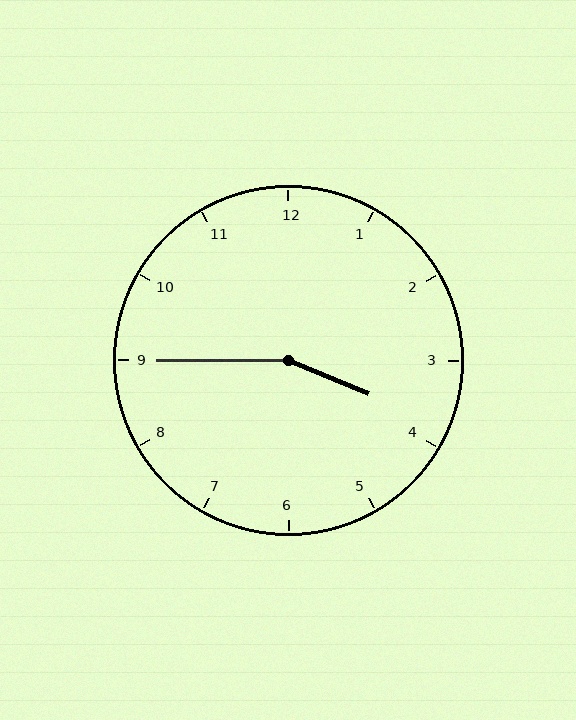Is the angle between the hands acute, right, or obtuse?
It is obtuse.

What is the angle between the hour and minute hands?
Approximately 158 degrees.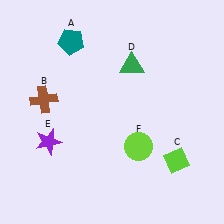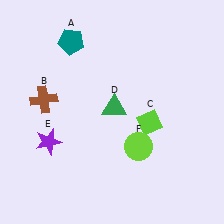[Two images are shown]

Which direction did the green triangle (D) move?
The green triangle (D) moved down.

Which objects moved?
The objects that moved are: the lime diamond (C), the green triangle (D).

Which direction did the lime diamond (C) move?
The lime diamond (C) moved up.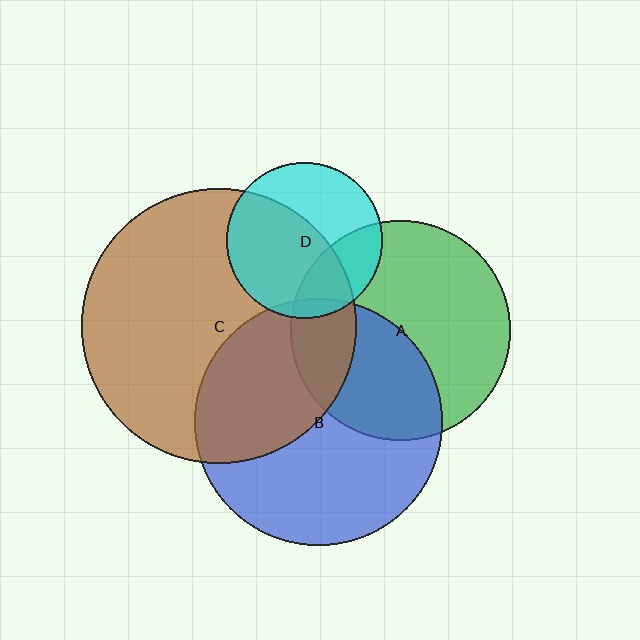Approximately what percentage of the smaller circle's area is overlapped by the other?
Approximately 25%.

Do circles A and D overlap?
Yes.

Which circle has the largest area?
Circle C (brown).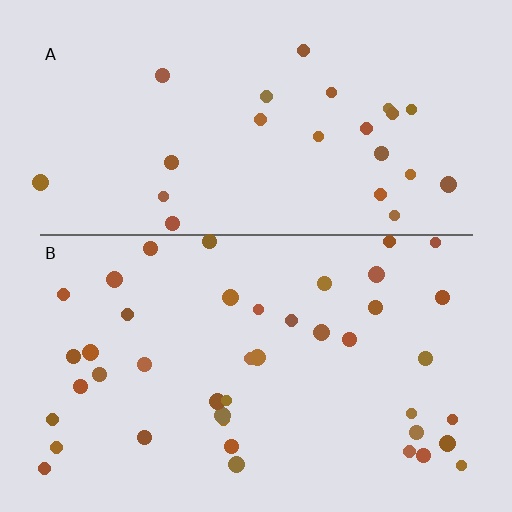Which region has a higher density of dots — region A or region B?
B (the bottom).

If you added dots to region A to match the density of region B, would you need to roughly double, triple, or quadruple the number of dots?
Approximately double.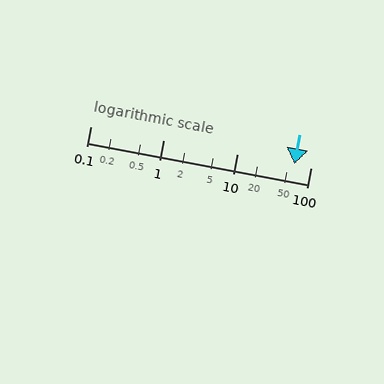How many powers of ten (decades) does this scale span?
The scale spans 3 decades, from 0.1 to 100.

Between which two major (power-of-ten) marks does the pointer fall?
The pointer is between 10 and 100.